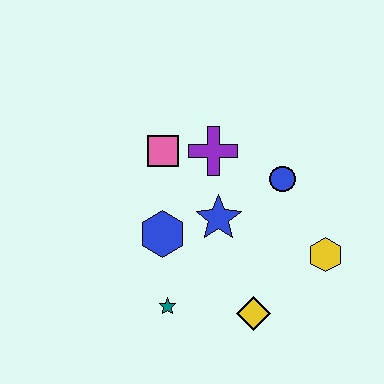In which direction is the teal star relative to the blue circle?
The teal star is below the blue circle.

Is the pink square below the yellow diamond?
No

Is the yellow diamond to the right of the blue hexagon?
Yes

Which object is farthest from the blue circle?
The teal star is farthest from the blue circle.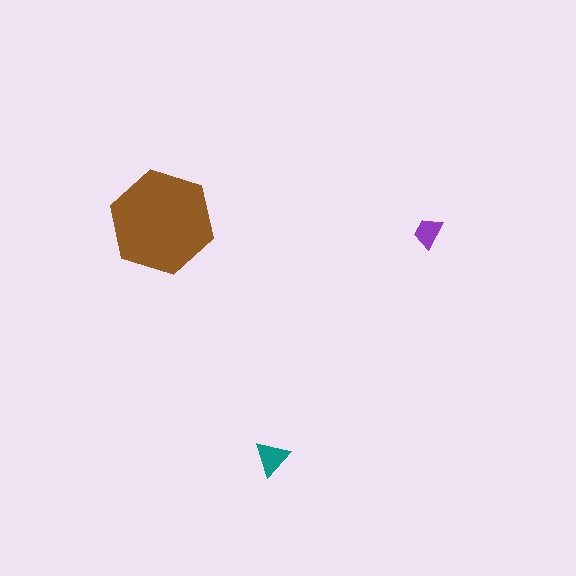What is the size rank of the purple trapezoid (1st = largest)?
3rd.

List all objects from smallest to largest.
The purple trapezoid, the teal triangle, the brown hexagon.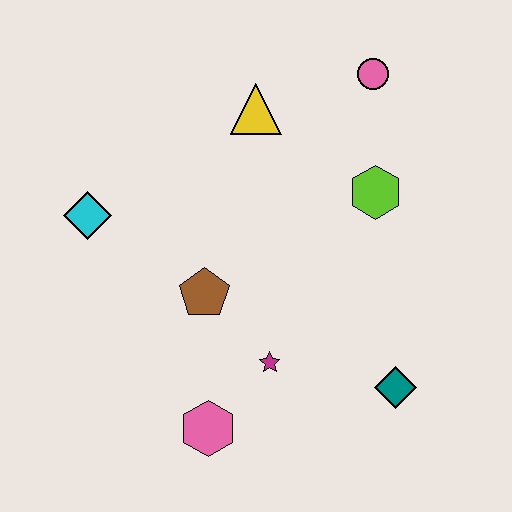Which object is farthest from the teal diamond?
The cyan diamond is farthest from the teal diamond.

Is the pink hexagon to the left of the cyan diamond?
No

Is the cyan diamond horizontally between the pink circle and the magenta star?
No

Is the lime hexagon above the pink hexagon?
Yes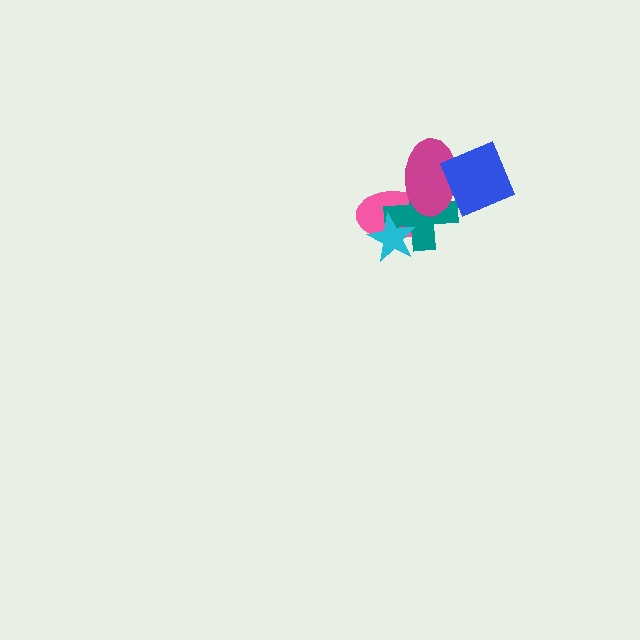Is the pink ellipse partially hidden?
Yes, it is partially covered by another shape.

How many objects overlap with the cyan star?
2 objects overlap with the cyan star.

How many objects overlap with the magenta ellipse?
3 objects overlap with the magenta ellipse.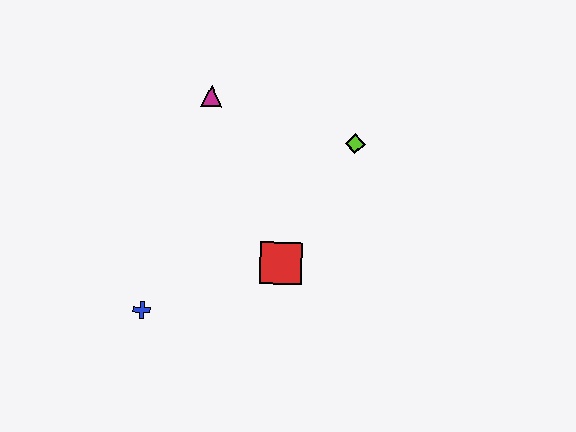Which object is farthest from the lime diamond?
The blue cross is farthest from the lime diamond.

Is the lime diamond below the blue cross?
No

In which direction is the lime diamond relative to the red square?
The lime diamond is above the red square.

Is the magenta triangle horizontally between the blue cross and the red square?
Yes